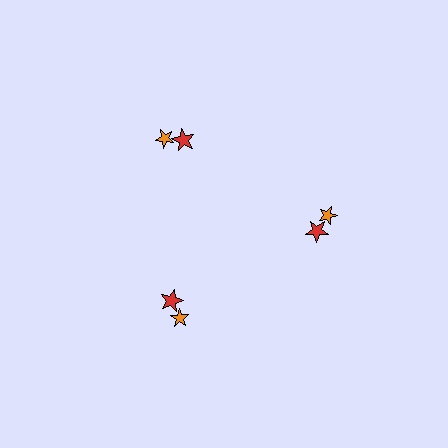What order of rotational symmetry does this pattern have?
This pattern has 3-fold rotational symmetry.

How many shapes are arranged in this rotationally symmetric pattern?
There are 6 shapes, arranged in 3 groups of 2.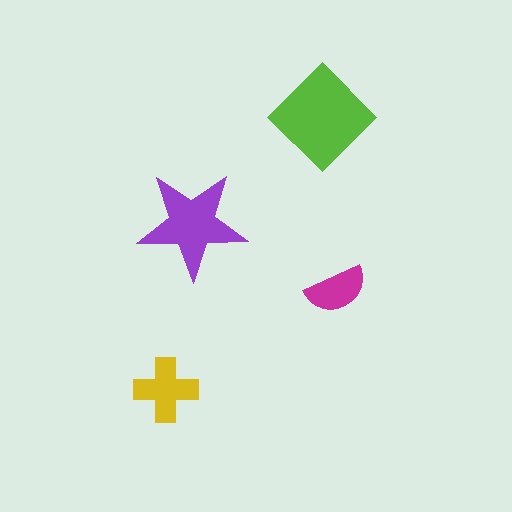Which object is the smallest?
The magenta semicircle.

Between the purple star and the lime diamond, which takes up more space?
The lime diamond.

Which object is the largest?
The lime diamond.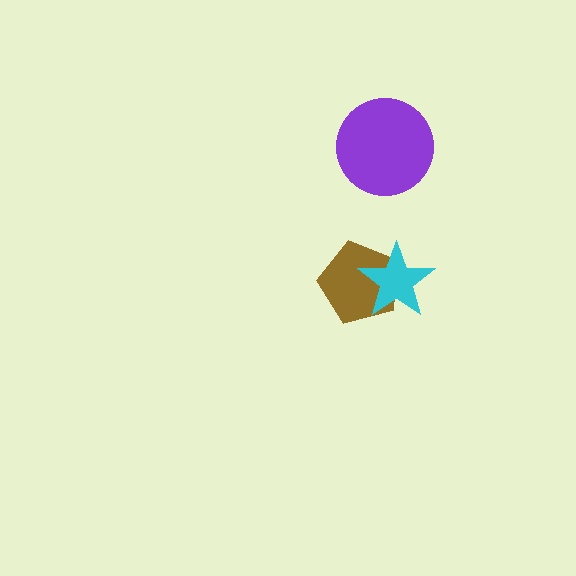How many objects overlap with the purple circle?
0 objects overlap with the purple circle.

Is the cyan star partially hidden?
No, no other shape covers it.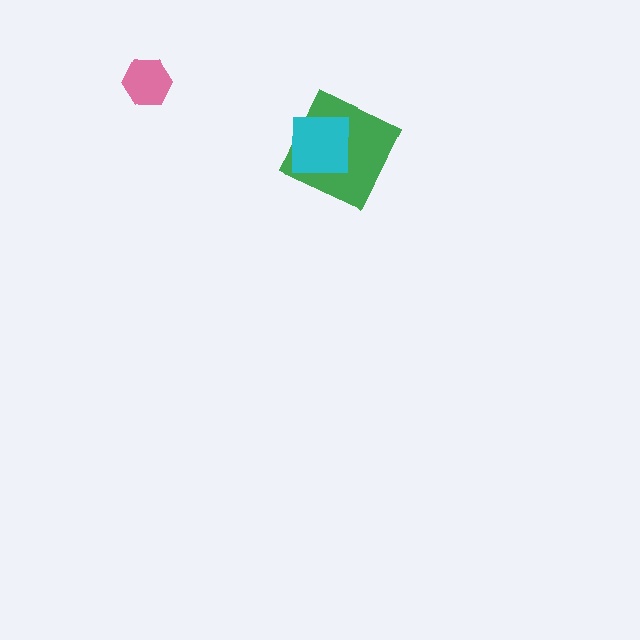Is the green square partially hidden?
Yes, it is partially covered by another shape.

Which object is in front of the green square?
The cyan square is in front of the green square.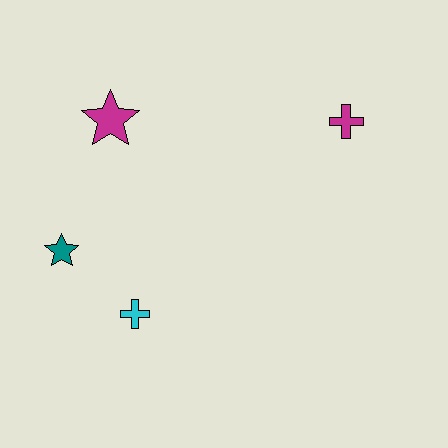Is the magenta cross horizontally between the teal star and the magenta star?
No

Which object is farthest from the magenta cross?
The teal star is farthest from the magenta cross.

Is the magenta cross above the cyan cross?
Yes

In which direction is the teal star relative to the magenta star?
The teal star is below the magenta star.